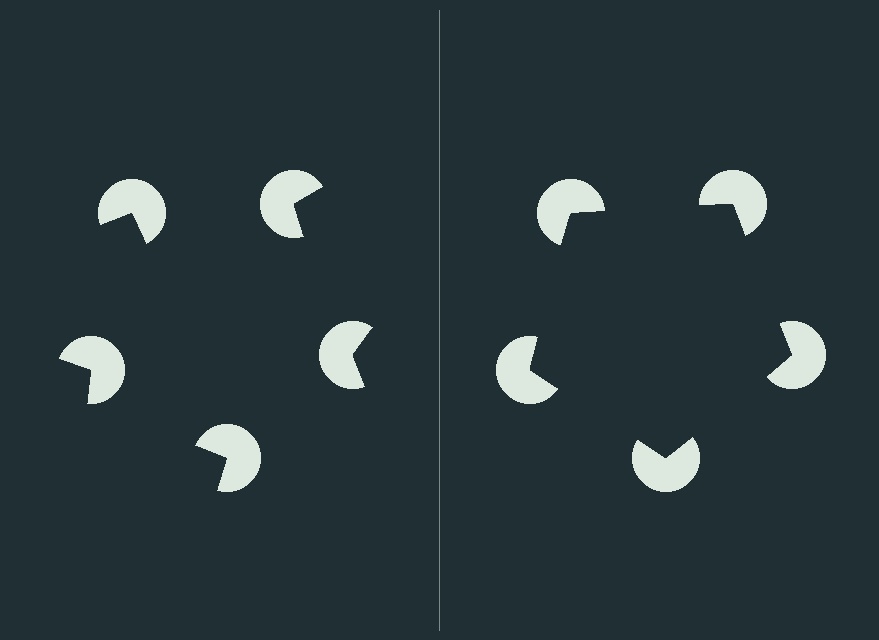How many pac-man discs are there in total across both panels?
10 — 5 on each side.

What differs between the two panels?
The pac-man discs are positioned identically on both sides; only the wedge orientations differ. On the right they align to a pentagon; on the left they are misaligned.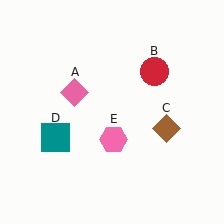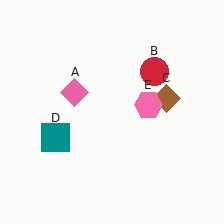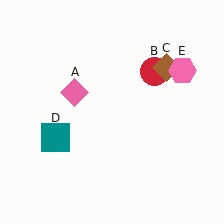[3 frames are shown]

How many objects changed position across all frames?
2 objects changed position: brown diamond (object C), pink hexagon (object E).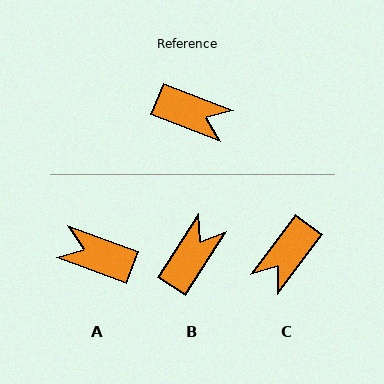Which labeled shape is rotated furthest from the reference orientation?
A, about 179 degrees away.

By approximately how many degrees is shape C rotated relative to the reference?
Approximately 105 degrees clockwise.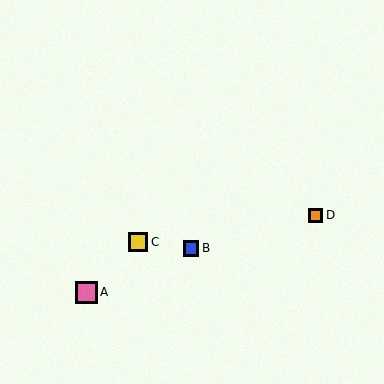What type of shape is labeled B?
Shape B is a blue square.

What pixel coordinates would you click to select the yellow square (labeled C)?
Click at (138, 242) to select the yellow square C.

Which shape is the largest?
The pink square (labeled A) is the largest.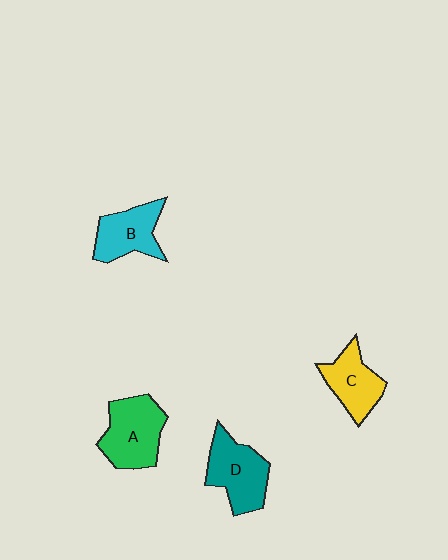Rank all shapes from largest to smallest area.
From largest to smallest: A (green), D (teal), B (cyan), C (yellow).